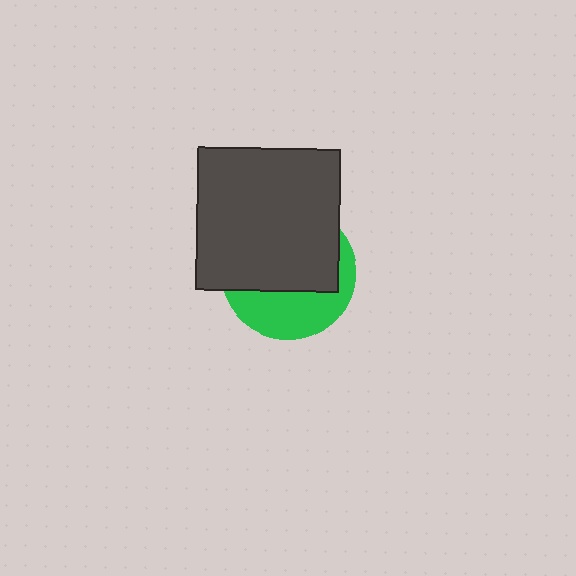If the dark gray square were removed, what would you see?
You would see the complete green circle.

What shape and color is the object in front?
The object in front is a dark gray square.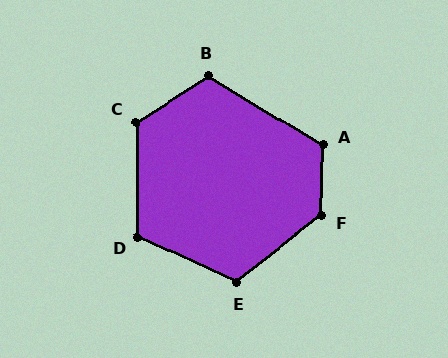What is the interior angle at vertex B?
Approximately 116 degrees (obtuse).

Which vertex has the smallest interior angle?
D, at approximately 115 degrees.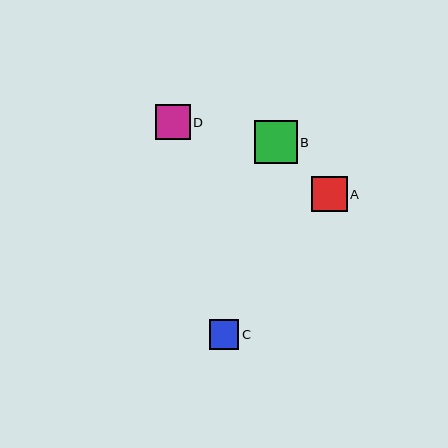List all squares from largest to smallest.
From largest to smallest: B, A, D, C.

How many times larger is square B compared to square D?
Square B is approximately 1.2 times the size of square D.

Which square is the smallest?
Square C is the smallest with a size of approximately 29 pixels.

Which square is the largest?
Square B is the largest with a size of approximately 43 pixels.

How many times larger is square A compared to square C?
Square A is approximately 1.2 times the size of square C.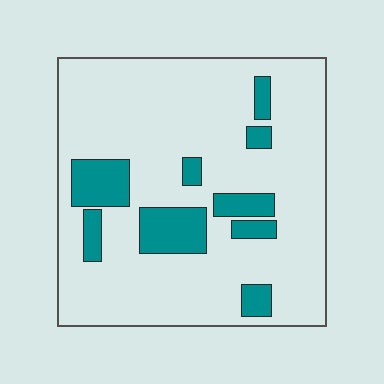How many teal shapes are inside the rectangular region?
9.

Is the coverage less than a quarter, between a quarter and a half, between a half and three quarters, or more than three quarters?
Less than a quarter.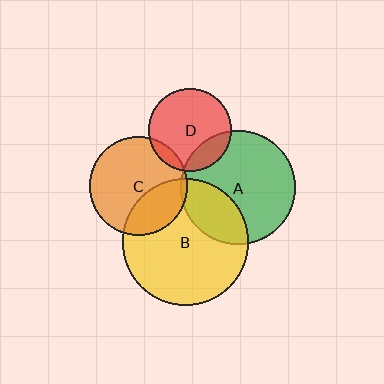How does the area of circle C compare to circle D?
Approximately 1.4 times.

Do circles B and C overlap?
Yes.